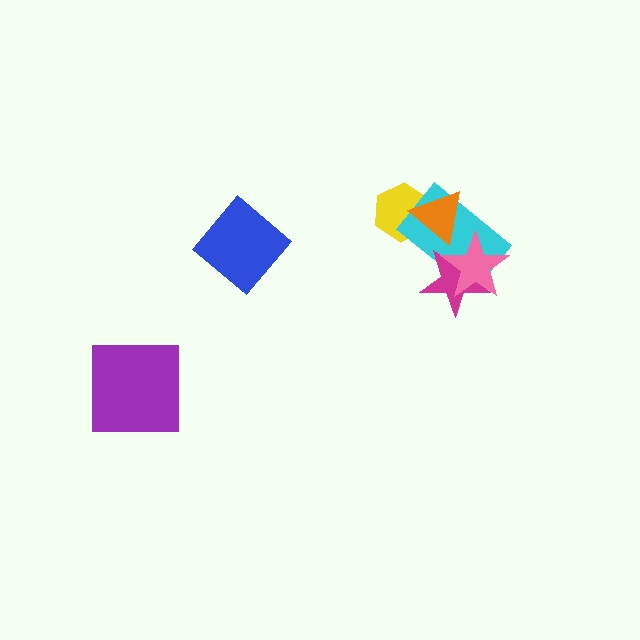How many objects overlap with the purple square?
0 objects overlap with the purple square.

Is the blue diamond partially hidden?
No, no other shape covers it.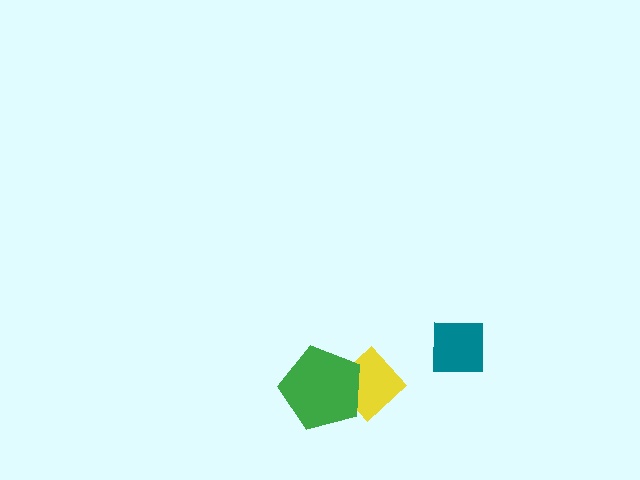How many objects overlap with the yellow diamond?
1 object overlaps with the yellow diamond.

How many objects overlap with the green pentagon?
1 object overlaps with the green pentagon.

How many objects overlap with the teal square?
0 objects overlap with the teal square.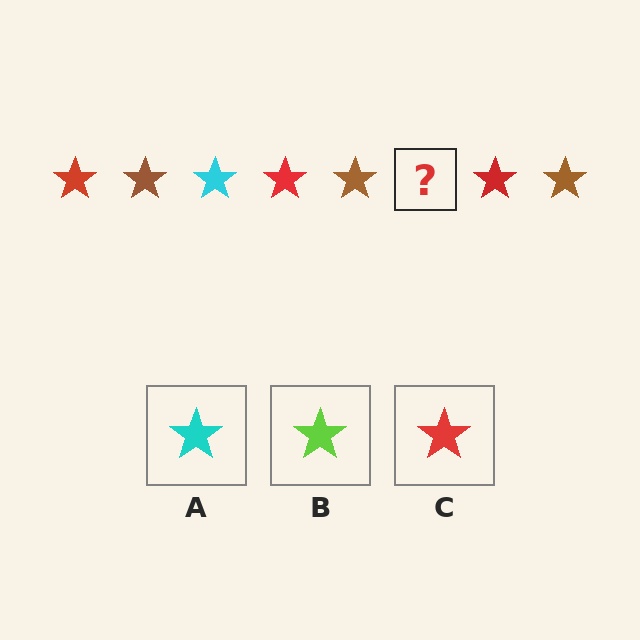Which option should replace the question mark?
Option A.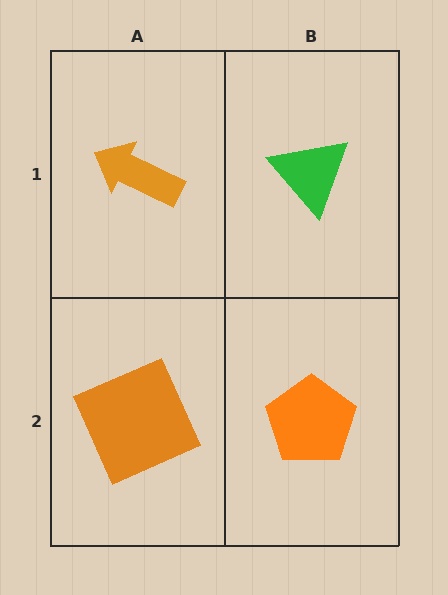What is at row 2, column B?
An orange pentagon.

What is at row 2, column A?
An orange square.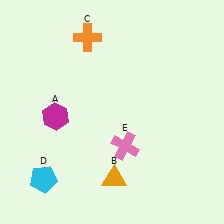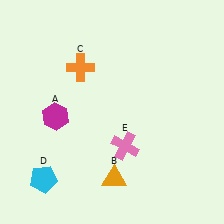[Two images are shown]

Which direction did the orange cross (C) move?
The orange cross (C) moved down.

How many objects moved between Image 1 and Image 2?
1 object moved between the two images.